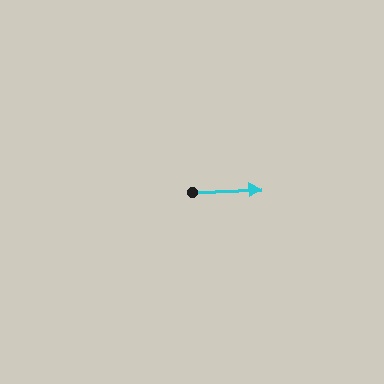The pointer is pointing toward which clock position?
Roughly 3 o'clock.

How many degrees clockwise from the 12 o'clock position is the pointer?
Approximately 88 degrees.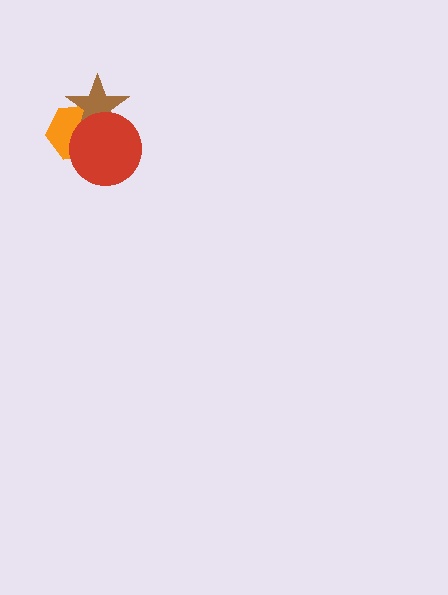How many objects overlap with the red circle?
2 objects overlap with the red circle.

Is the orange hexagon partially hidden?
Yes, it is partially covered by another shape.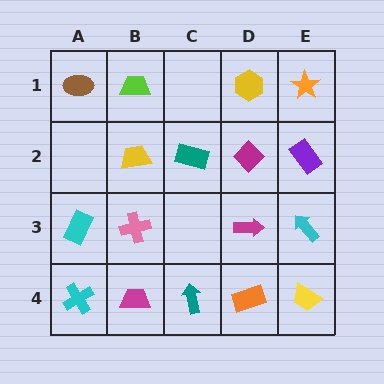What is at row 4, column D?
An orange rectangle.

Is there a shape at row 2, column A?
No, that cell is empty.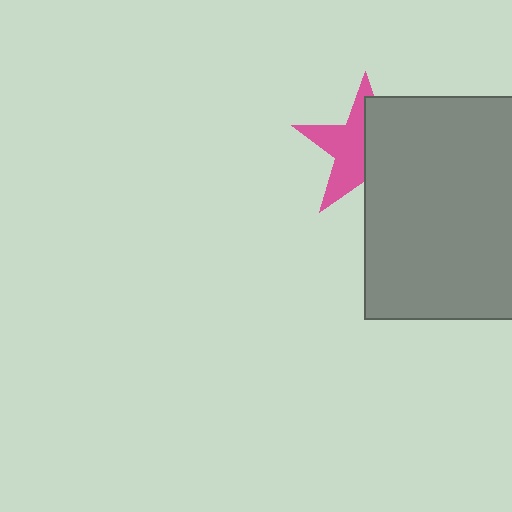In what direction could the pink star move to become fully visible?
The pink star could move left. That would shift it out from behind the gray rectangle entirely.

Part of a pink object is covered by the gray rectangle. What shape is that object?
It is a star.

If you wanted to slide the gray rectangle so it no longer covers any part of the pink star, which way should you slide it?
Slide it right — that is the most direct way to separate the two shapes.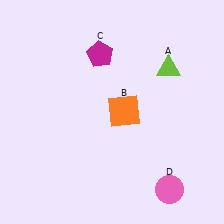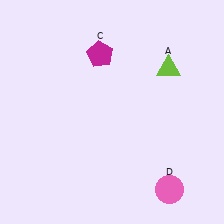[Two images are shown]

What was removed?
The orange square (B) was removed in Image 2.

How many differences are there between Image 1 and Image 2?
There is 1 difference between the two images.